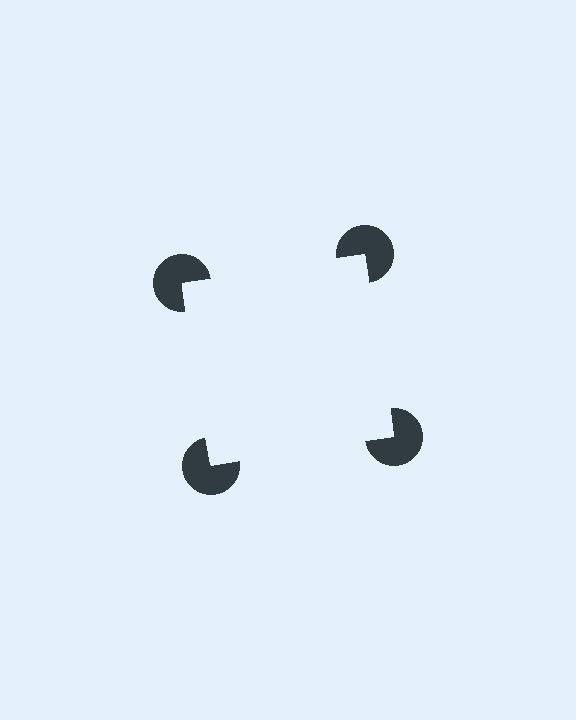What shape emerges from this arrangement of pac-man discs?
An illusory square — its edges are inferred from the aligned wedge cuts in the pac-man discs, not physically drawn.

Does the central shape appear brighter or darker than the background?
It typically appears slightly brighter than the background, even though no actual brightness change is drawn.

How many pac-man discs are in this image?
There are 4 — one at each vertex of the illusory square.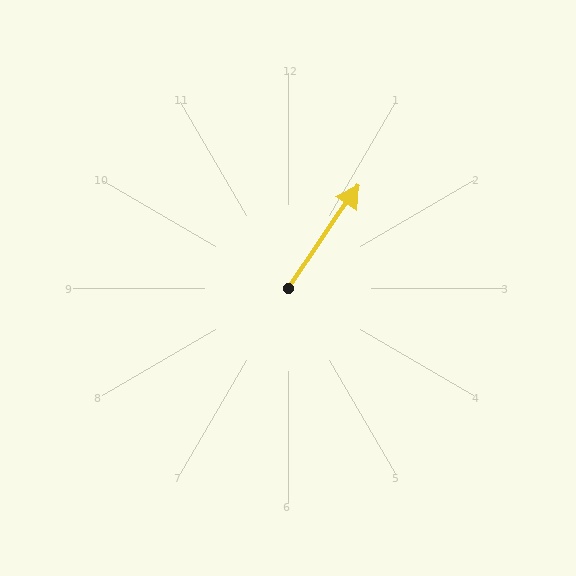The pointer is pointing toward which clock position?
Roughly 1 o'clock.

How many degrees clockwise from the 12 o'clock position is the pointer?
Approximately 34 degrees.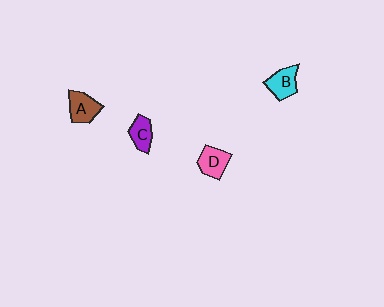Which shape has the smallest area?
Shape C (purple).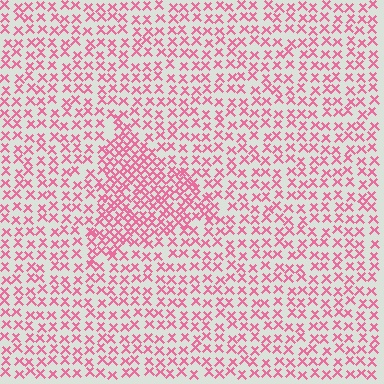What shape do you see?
I see a triangle.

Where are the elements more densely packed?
The elements are more densely packed inside the triangle boundary.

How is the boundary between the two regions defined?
The boundary is defined by a change in element density (approximately 1.8x ratio). All elements are the same color, size, and shape.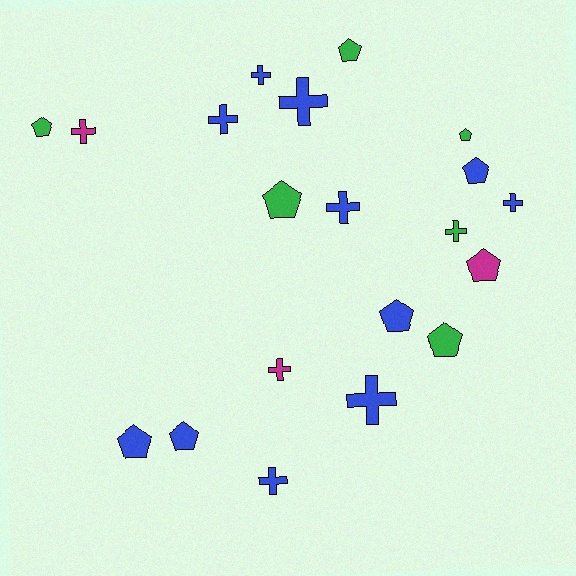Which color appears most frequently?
Blue, with 11 objects.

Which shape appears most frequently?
Cross, with 10 objects.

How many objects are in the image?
There are 20 objects.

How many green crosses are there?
There is 1 green cross.